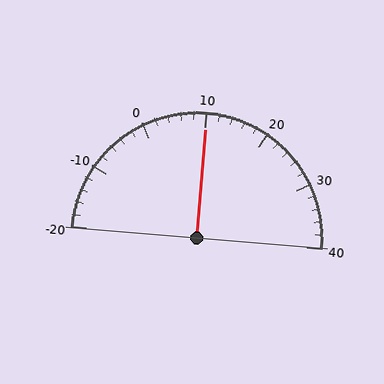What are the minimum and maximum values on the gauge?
The gauge ranges from -20 to 40.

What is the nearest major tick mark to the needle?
The nearest major tick mark is 10.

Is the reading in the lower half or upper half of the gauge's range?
The reading is in the upper half of the range (-20 to 40).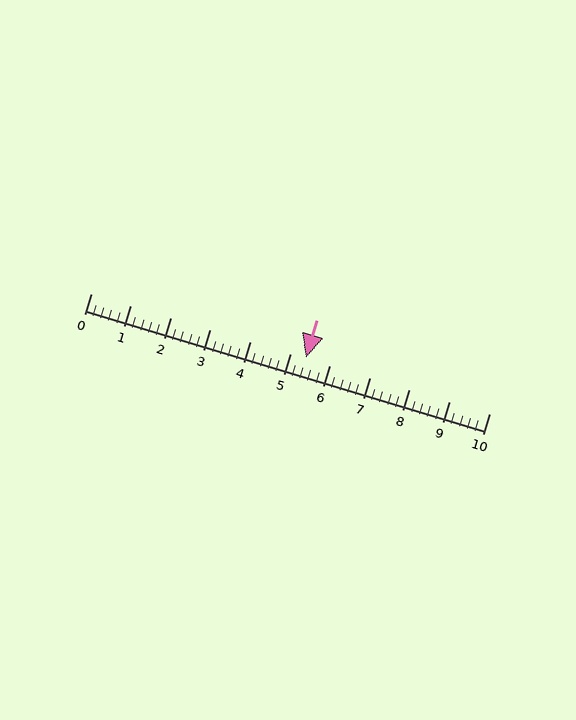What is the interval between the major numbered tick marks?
The major tick marks are spaced 1 units apart.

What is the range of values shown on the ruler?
The ruler shows values from 0 to 10.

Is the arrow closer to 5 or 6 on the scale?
The arrow is closer to 5.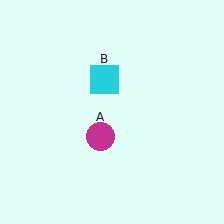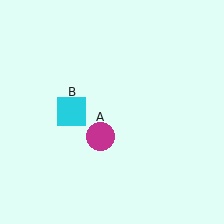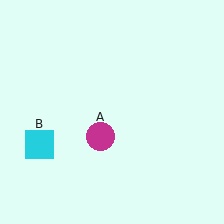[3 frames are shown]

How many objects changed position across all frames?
1 object changed position: cyan square (object B).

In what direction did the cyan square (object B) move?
The cyan square (object B) moved down and to the left.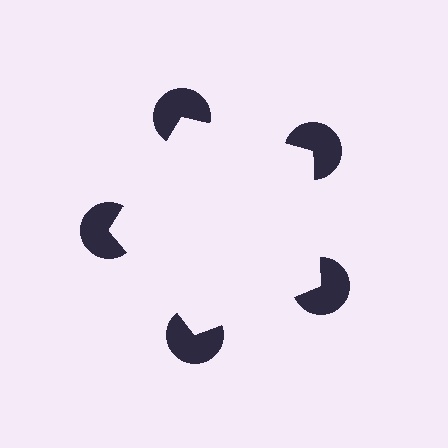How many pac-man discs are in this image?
There are 5 — one at each vertex of the illusory pentagon.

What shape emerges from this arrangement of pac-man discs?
An illusory pentagon — its edges are inferred from the aligned wedge cuts in the pac-man discs, not physically drawn.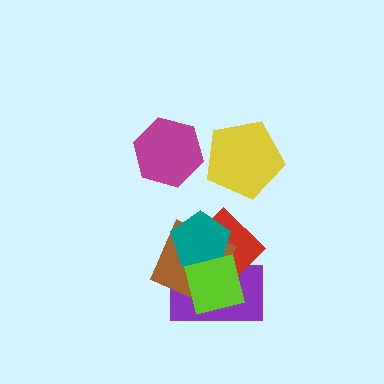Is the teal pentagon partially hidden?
Yes, it is partially covered by another shape.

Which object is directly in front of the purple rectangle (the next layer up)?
The red diamond is directly in front of the purple rectangle.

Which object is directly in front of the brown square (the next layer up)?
The teal pentagon is directly in front of the brown square.